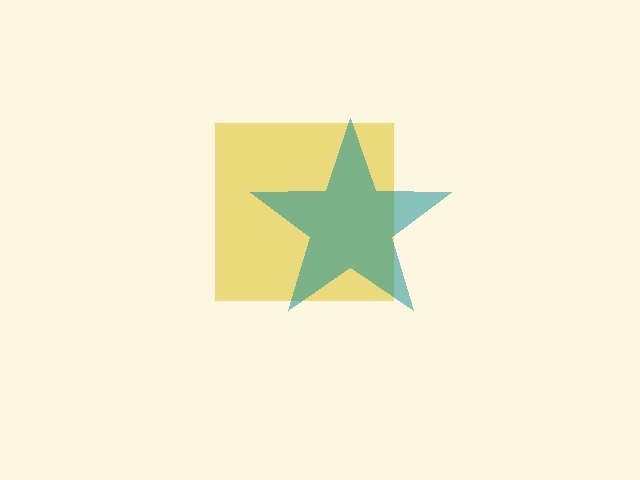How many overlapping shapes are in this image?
There are 2 overlapping shapes in the image.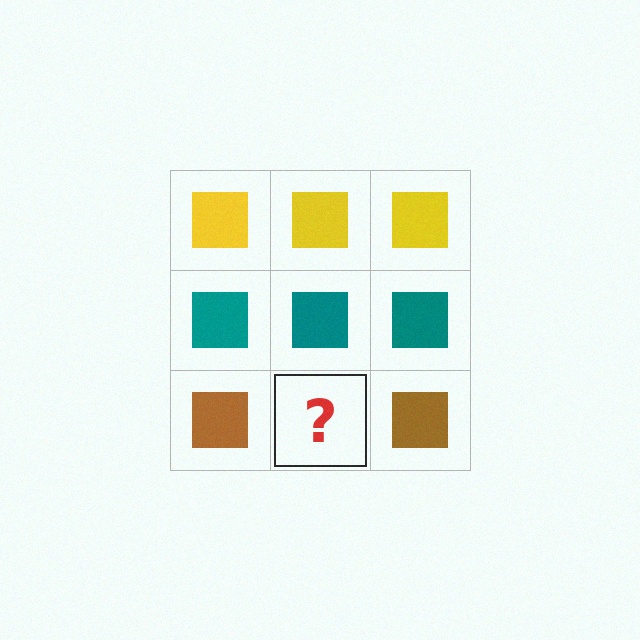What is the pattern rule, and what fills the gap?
The rule is that each row has a consistent color. The gap should be filled with a brown square.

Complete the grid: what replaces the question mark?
The question mark should be replaced with a brown square.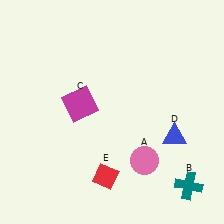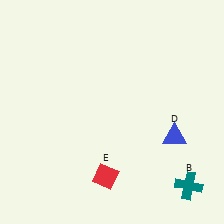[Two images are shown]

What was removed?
The magenta square (C), the pink circle (A) were removed in Image 2.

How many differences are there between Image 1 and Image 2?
There are 2 differences between the two images.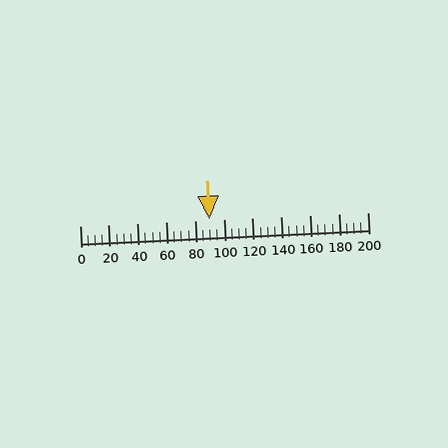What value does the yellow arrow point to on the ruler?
The yellow arrow points to approximately 90.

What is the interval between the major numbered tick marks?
The major tick marks are spaced 20 units apart.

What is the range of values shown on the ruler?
The ruler shows values from 0 to 200.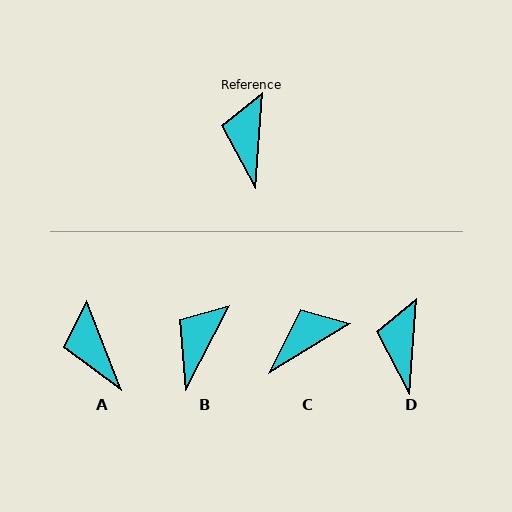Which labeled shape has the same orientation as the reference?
D.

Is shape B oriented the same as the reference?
No, it is off by about 23 degrees.